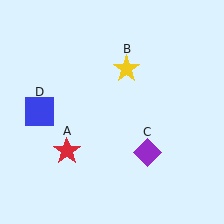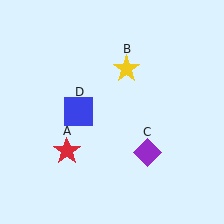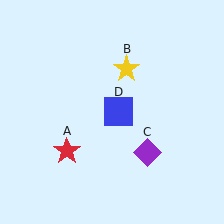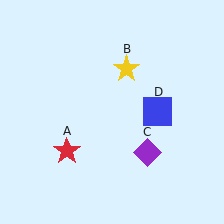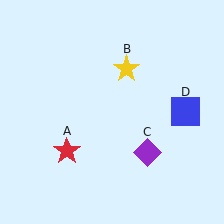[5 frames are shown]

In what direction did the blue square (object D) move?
The blue square (object D) moved right.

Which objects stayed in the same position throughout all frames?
Red star (object A) and yellow star (object B) and purple diamond (object C) remained stationary.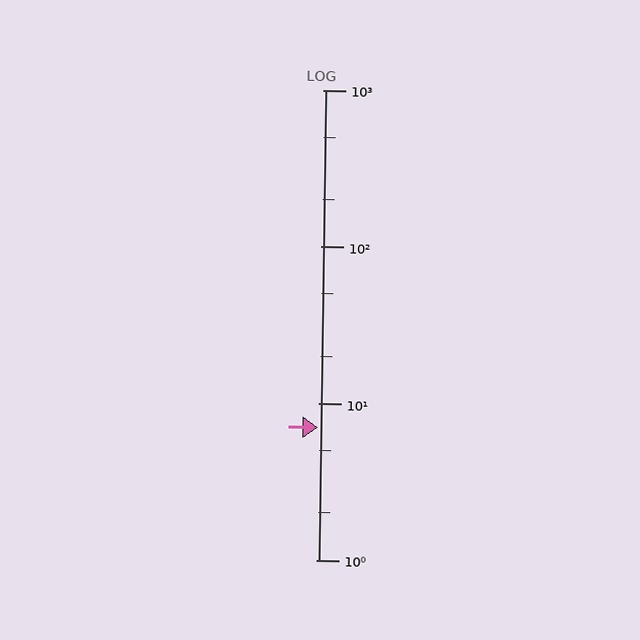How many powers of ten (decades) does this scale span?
The scale spans 3 decades, from 1 to 1000.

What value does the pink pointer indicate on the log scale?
The pointer indicates approximately 7.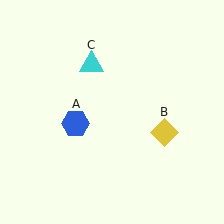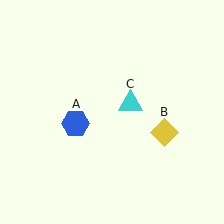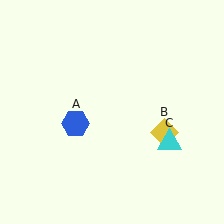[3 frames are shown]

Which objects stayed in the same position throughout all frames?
Blue hexagon (object A) and yellow diamond (object B) remained stationary.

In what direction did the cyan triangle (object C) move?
The cyan triangle (object C) moved down and to the right.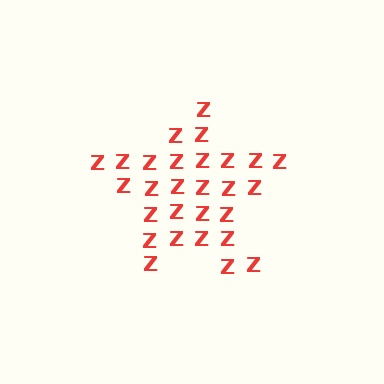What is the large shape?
The large shape is a star.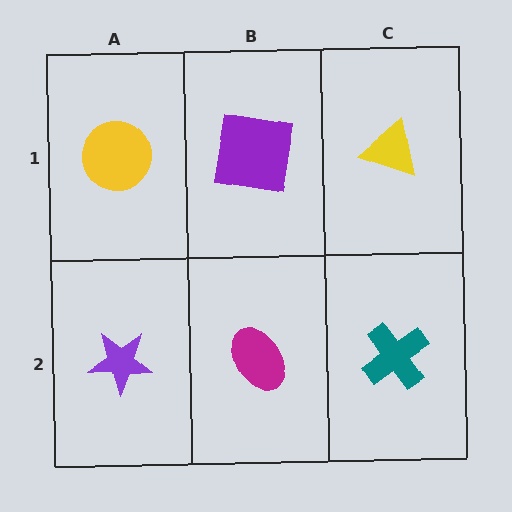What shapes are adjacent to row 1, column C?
A teal cross (row 2, column C), a purple square (row 1, column B).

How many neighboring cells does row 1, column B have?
3.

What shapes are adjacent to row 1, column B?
A magenta ellipse (row 2, column B), a yellow circle (row 1, column A), a yellow triangle (row 1, column C).